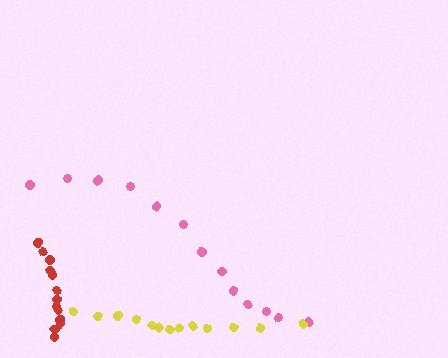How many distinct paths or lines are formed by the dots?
There are 3 distinct paths.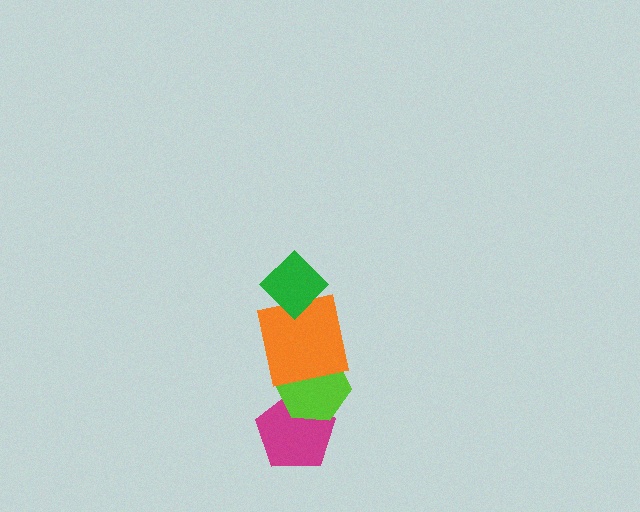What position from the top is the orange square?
The orange square is 2nd from the top.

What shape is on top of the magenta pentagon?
The lime hexagon is on top of the magenta pentagon.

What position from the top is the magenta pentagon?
The magenta pentagon is 4th from the top.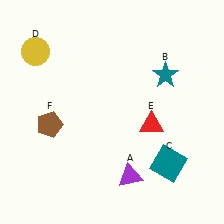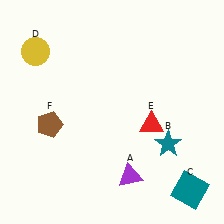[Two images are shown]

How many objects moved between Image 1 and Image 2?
2 objects moved between the two images.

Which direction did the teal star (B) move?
The teal star (B) moved down.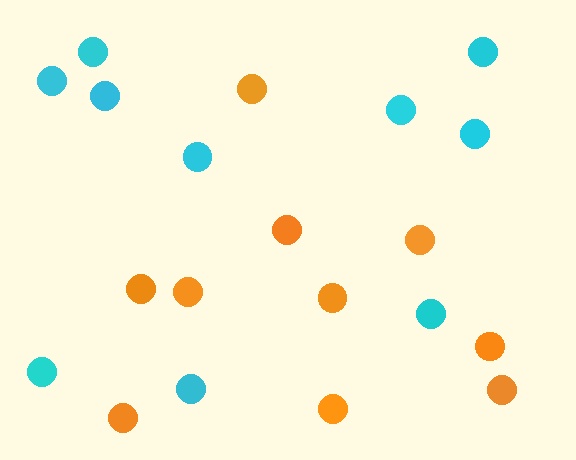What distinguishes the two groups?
There are 2 groups: one group of orange circles (10) and one group of cyan circles (10).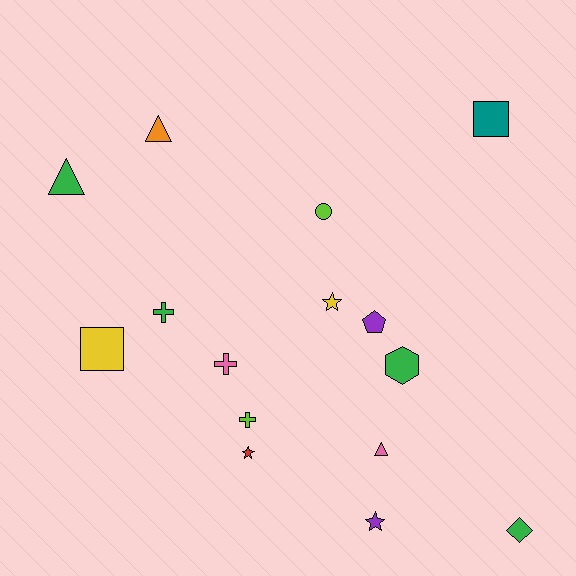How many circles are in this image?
There is 1 circle.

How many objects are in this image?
There are 15 objects.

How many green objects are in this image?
There are 4 green objects.